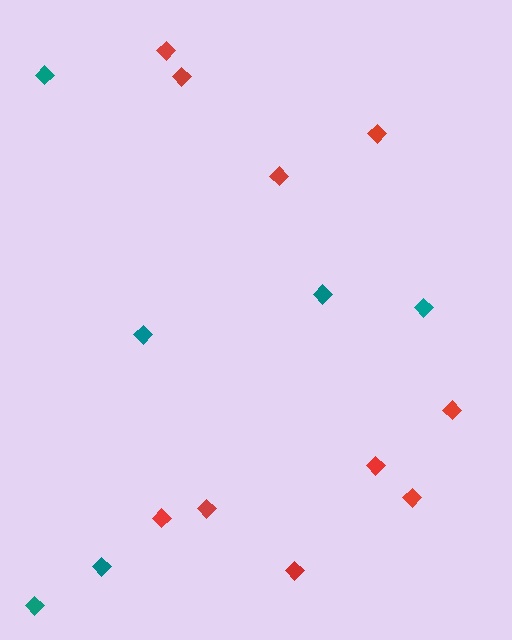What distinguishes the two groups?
There are 2 groups: one group of red diamonds (10) and one group of teal diamonds (6).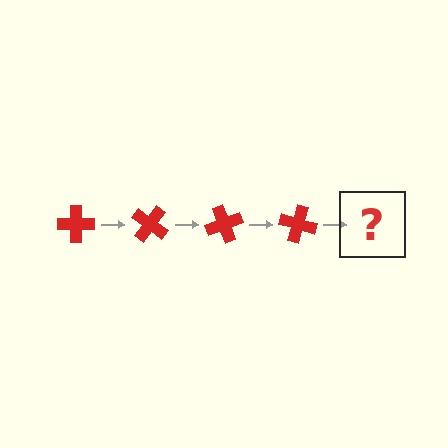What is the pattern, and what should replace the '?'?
The pattern is that the cross rotates 35 degrees each step. The '?' should be a red cross rotated 140 degrees.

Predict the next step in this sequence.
The next step is a red cross rotated 140 degrees.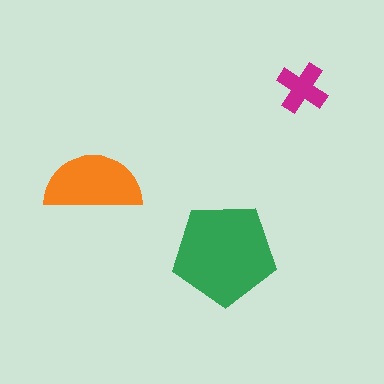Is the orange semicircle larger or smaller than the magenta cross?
Larger.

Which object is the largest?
The green pentagon.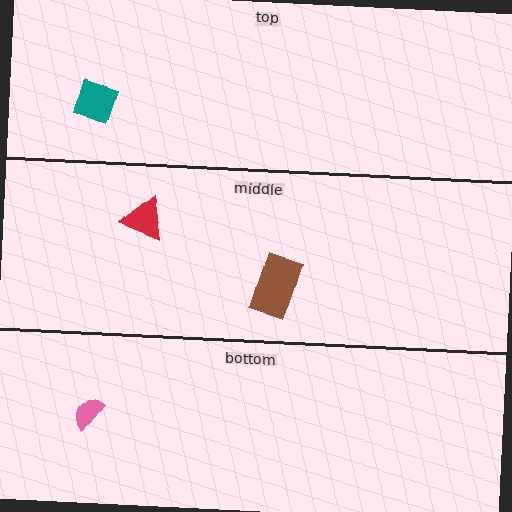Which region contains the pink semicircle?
The bottom region.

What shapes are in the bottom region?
The pink semicircle.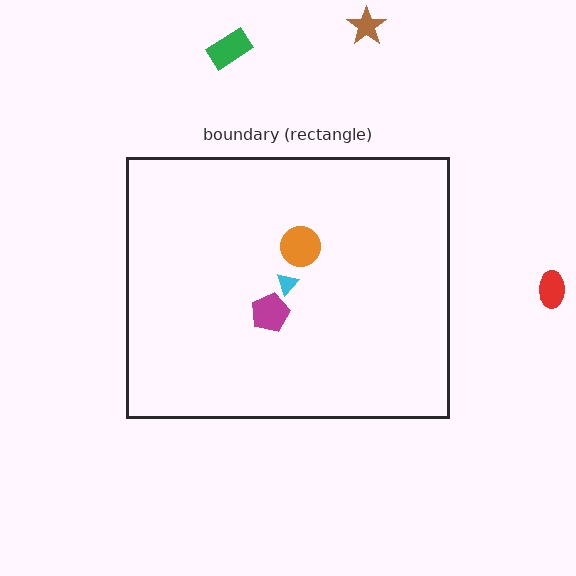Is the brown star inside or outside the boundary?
Outside.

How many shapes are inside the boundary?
3 inside, 3 outside.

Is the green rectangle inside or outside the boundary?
Outside.